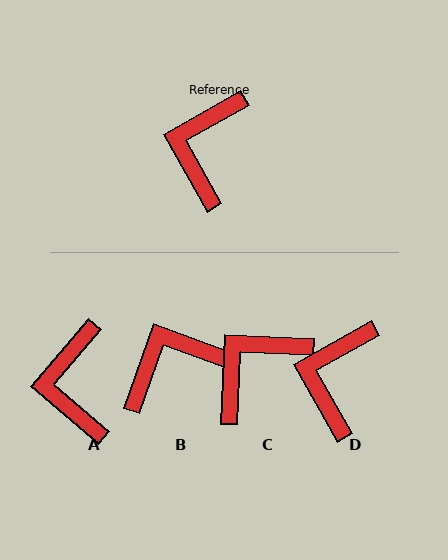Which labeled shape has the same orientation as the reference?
D.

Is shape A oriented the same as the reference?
No, it is off by about 20 degrees.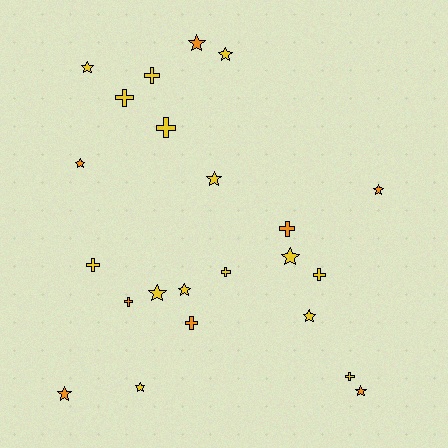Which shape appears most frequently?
Star, with 13 objects.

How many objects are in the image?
There are 23 objects.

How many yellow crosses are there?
There are 7 yellow crosses.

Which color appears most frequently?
Yellow, with 15 objects.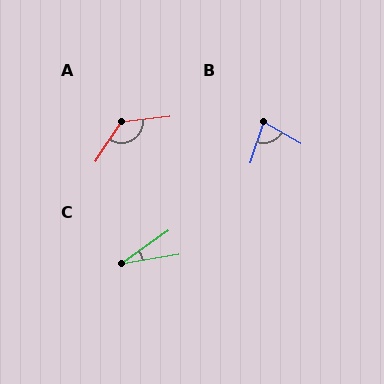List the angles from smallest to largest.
C (26°), B (78°), A (129°).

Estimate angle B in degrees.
Approximately 78 degrees.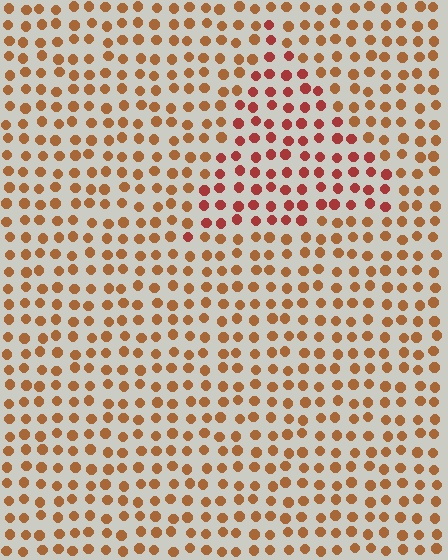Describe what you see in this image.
The image is filled with small brown elements in a uniform arrangement. A triangle-shaped region is visible where the elements are tinted to a slightly different hue, forming a subtle color boundary.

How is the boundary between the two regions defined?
The boundary is defined purely by a slight shift in hue (about 27 degrees). Spacing, size, and orientation are identical on both sides.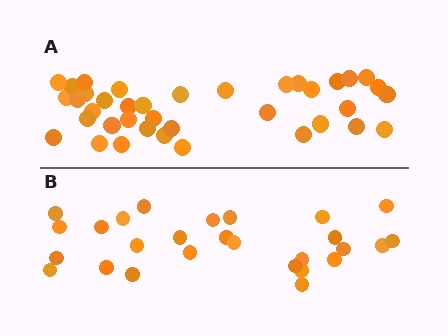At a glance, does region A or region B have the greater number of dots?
Region A (the top region) has more dots.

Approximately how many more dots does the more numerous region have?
Region A has roughly 12 or so more dots than region B.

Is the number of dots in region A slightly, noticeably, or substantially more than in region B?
Region A has noticeably more, but not dramatically so. The ratio is roughly 1.4 to 1.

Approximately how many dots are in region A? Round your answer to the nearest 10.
About 40 dots. (The exact count is 38, which rounds to 40.)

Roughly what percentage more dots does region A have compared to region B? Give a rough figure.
About 40% more.